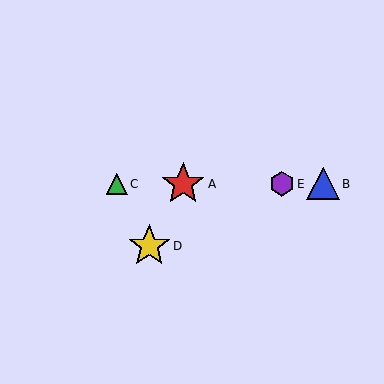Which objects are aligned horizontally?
Objects A, B, C, E are aligned horizontally.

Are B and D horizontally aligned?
No, B is at y≈184 and D is at y≈246.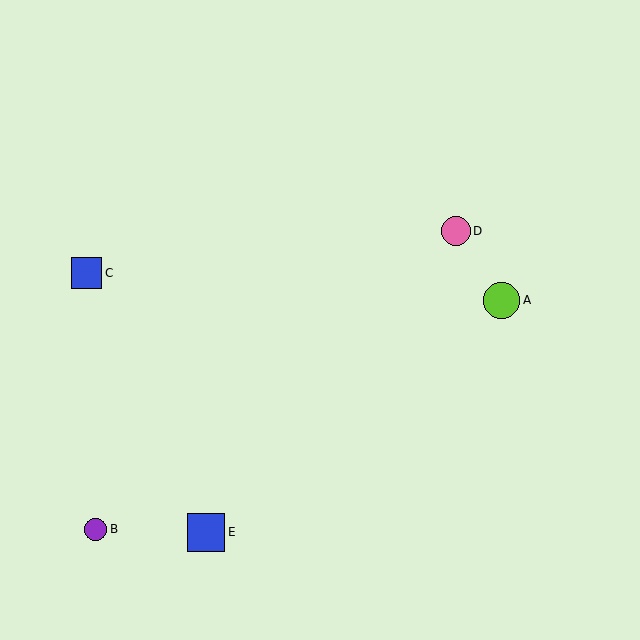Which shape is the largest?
The blue square (labeled E) is the largest.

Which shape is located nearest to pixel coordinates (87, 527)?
The purple circle (labeled B) at (95, 529) is nearest to that location.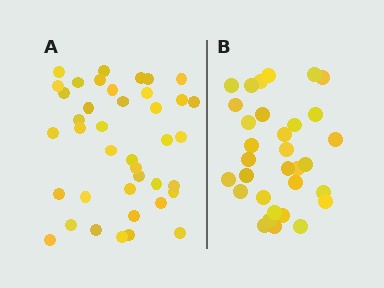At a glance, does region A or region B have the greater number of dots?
Region A (the left region) has more dots.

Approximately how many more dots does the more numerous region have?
Region A has roughly 8 or so more dots than region B.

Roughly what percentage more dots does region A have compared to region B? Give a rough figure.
About 25% more.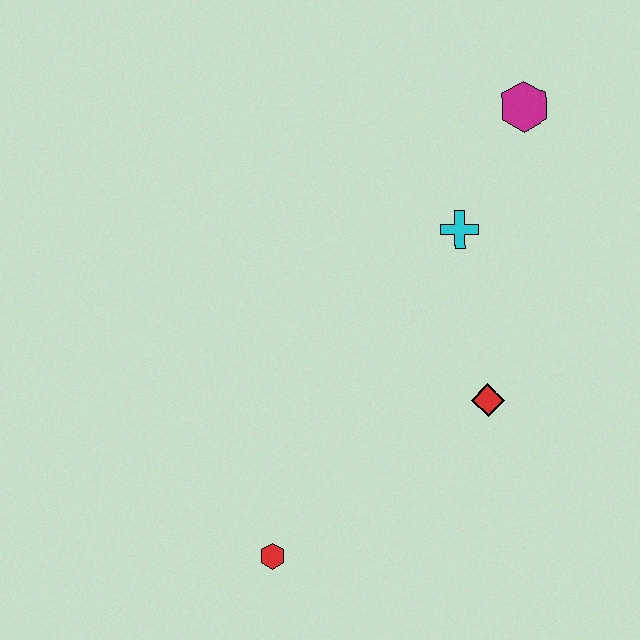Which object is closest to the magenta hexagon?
The cyan cross is closest to the magenta hexagon.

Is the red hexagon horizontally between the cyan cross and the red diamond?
No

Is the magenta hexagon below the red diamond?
No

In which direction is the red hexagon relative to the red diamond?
The red hexagon is to the left of the red diamond.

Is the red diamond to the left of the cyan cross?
No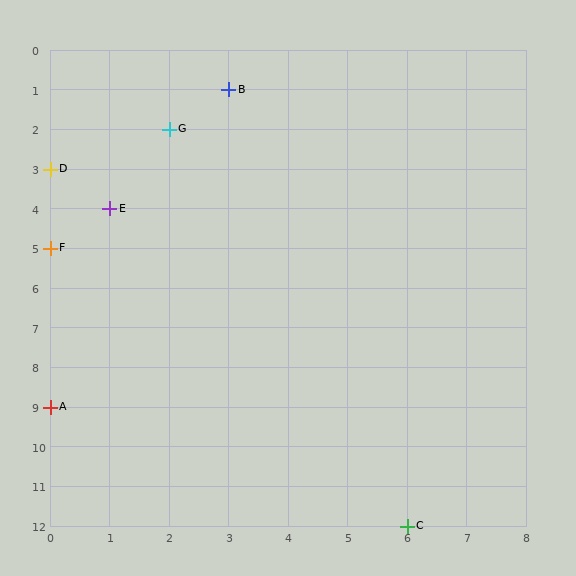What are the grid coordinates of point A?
Point A is at grid coordinates (0, 9).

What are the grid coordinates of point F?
Point F is at grid coordinates (0, 5).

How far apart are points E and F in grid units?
Points E and F are 1 column and 1 row apart (about 1.4 grid units diagonally).